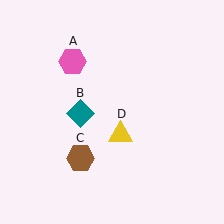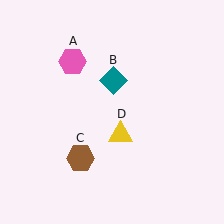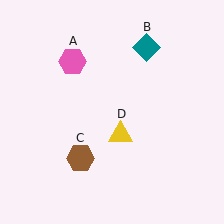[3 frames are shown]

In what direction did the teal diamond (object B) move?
The teal diamond (object B) moved up and to the right.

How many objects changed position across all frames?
1 object changed position: teal diamond (object B).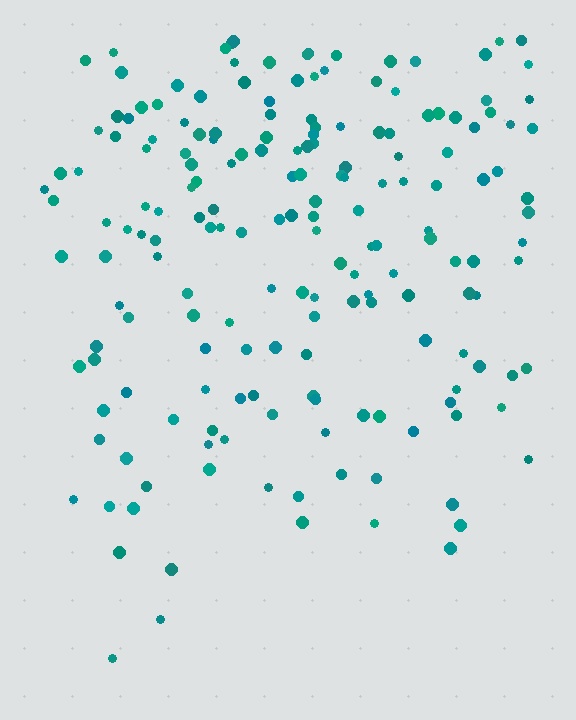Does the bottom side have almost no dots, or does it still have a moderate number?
Still a moderate number, just noticeably fewer than the top.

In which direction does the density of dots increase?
From bottom to top, with the top side densest.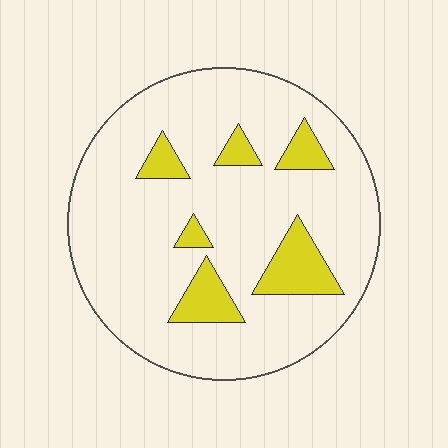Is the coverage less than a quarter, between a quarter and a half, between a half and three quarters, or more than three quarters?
Less than a quarter.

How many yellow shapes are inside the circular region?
6.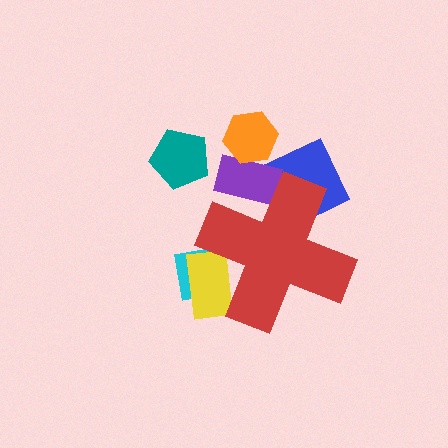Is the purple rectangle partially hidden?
Yes, the purple rectangle is partially hidden behind the red cross.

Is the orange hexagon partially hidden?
No, the orange hexagon is fully visible.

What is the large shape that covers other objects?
A red cross.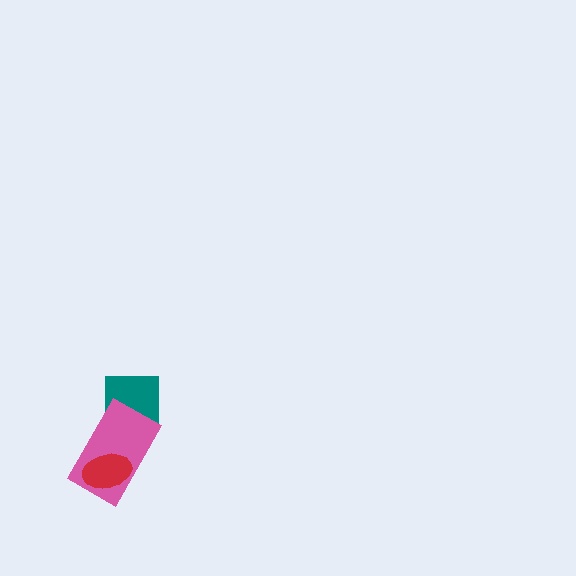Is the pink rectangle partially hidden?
Yes, it is partially covered by another shape.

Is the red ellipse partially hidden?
No, no other shape covers it.